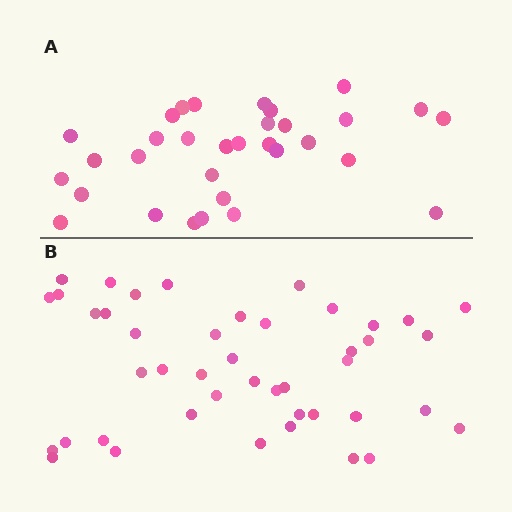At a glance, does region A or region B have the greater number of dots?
Region B (the bottom region) has more dots.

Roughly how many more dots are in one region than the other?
Region B has roughly 12 or so more dots than region A.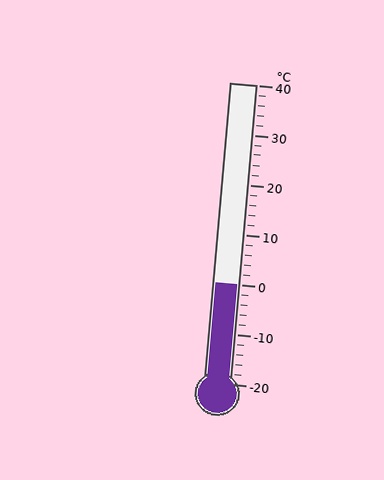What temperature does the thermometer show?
The thermometer shows approximately 0°C.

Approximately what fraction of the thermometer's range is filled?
The thermometer is filled to approximately 35% of its range.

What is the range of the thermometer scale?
The thermometer scale ranges from -20°C to 40°C.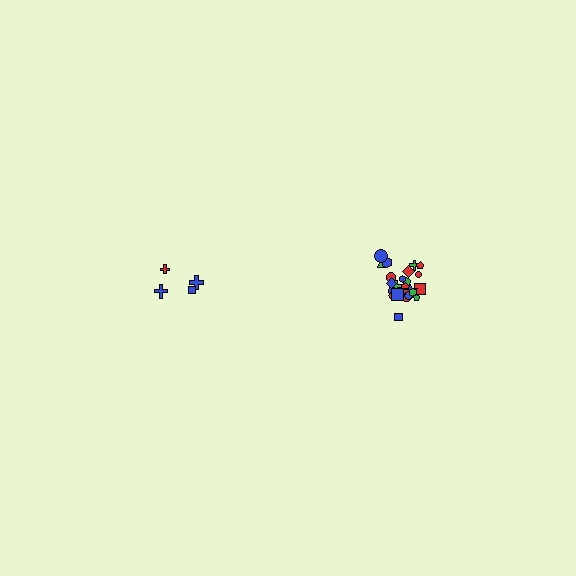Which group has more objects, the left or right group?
The right group.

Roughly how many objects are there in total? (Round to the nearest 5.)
Roughly 30 objects in total.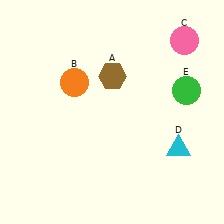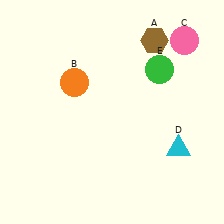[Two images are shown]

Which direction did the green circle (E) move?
The green circle (E) moved left.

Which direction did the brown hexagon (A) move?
The brown hexagon (A) moved right.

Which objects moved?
The objects that moved are: the brown hexagon (A), the green circle (E).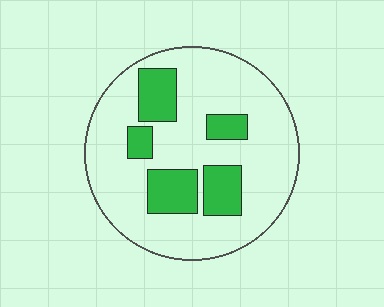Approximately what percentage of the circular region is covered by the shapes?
Approximately 25%.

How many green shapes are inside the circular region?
5.